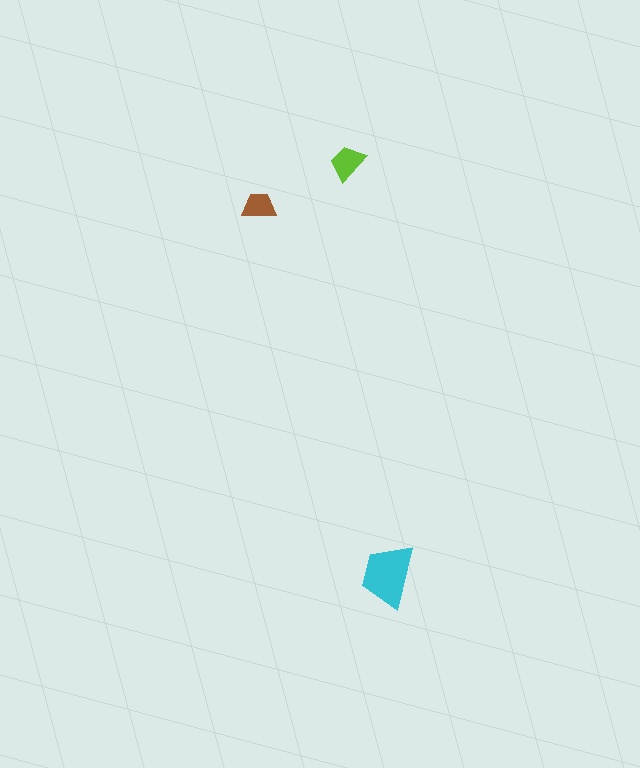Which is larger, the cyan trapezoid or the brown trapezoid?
The cyan one.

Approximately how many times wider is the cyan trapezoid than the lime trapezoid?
About 1.5 times wider.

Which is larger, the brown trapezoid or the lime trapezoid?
The lime one.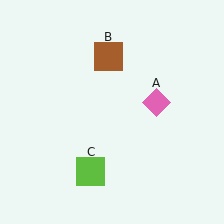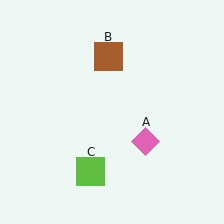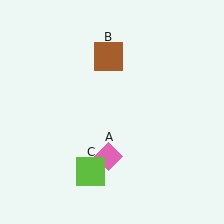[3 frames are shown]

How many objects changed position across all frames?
1 object changed position: pink diamond (object A).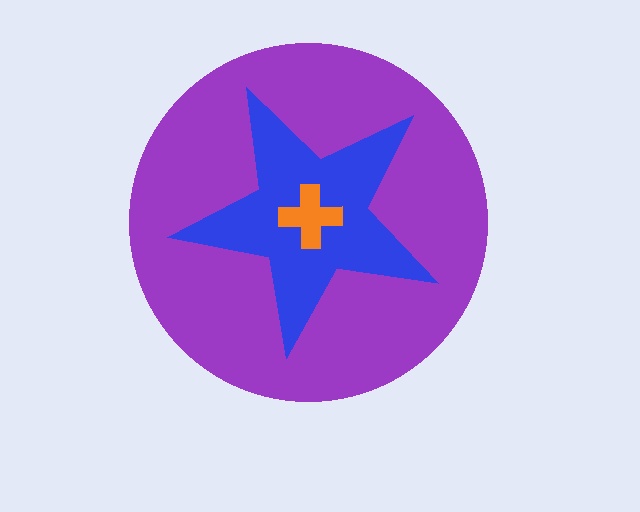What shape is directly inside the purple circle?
The blue star.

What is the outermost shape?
The purple circle.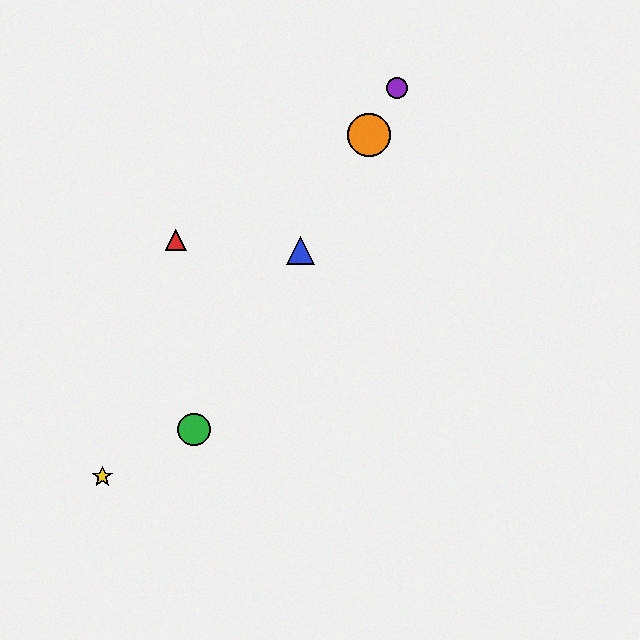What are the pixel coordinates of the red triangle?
The red triangle is at (176, 240).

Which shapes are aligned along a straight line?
The blue triangle, the green circle, the purple circle, the orange circle are aligned along a straight line.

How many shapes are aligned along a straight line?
4 shapes (the blue triangle, the green circle, the purple circle, the orange circle) are aligned along a straight line.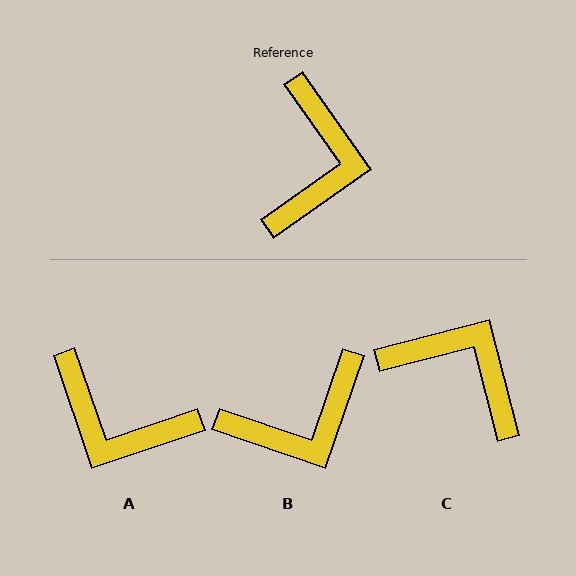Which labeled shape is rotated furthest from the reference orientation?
A, about 107 degrees away.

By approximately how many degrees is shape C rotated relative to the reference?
Approximately 69 degrees counter-clockwise.